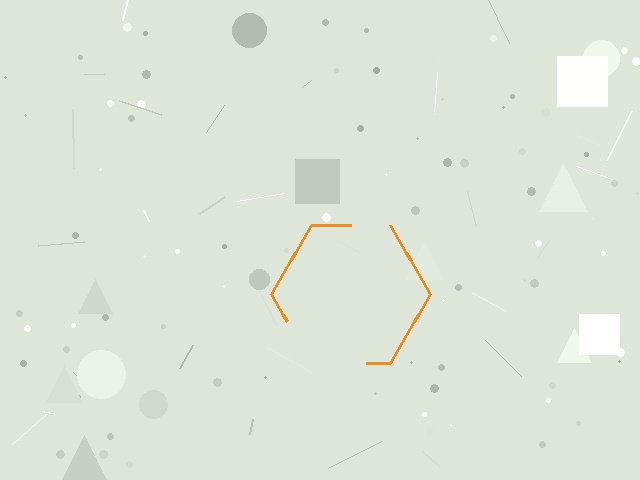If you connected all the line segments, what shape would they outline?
They would outline a hexagon.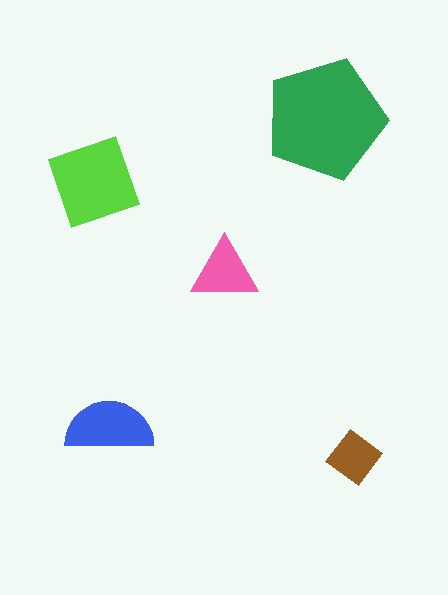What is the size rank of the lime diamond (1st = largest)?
2nd.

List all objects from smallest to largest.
The brown diamond, the pink triangle, the blue semicircle, the lime diamond, the green pentagon.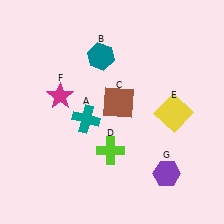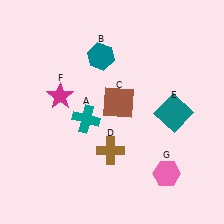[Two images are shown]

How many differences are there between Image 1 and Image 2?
There are 3 differences between the two images.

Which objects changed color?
D changed from lime to brown. E changed from yellow to teal. G changed from purple to pink.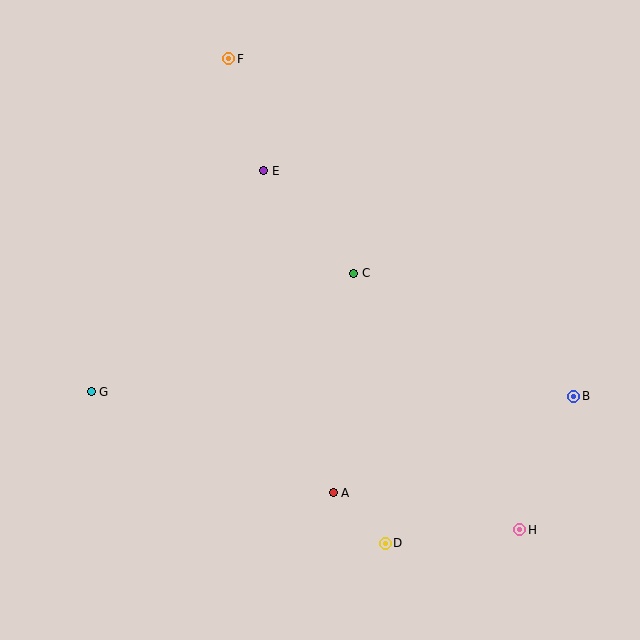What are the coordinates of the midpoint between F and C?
The midpoint between F and C is at (291, 166).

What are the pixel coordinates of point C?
Point C is at (354, 273).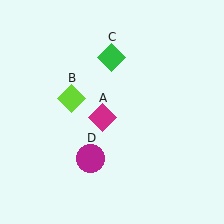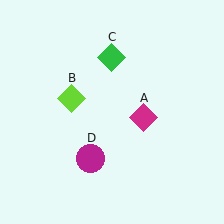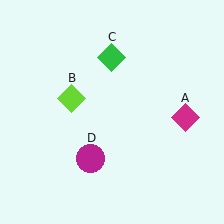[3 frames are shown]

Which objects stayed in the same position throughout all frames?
Lime diamond (object B) and green diamond (object C) and magenta circle (object D) remained stationary.